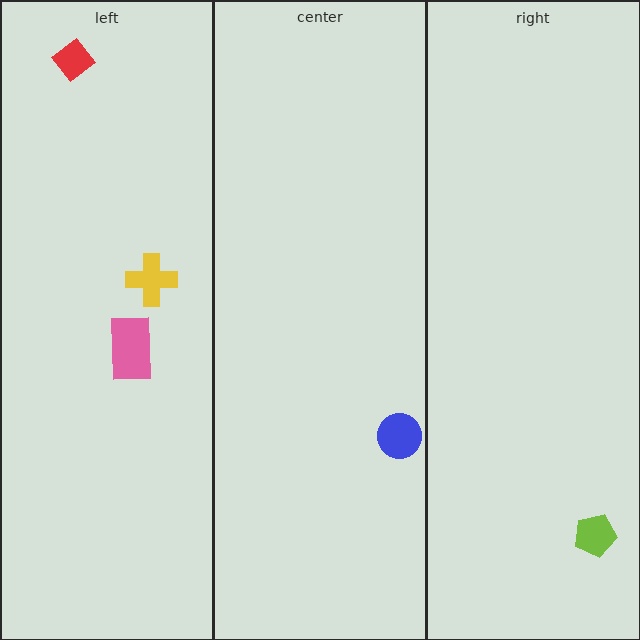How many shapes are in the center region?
1.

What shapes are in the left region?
The yellow cross, the pink rectangle, the red diamond.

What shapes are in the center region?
The blue circle.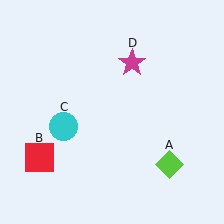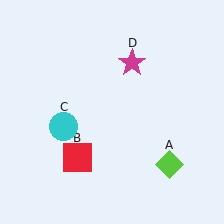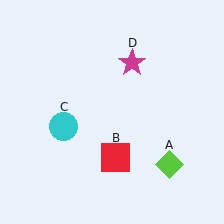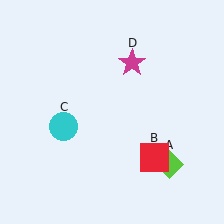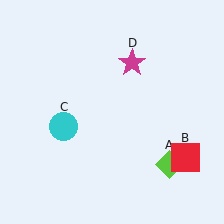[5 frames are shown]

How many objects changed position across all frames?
1 object changed position: red square (object B).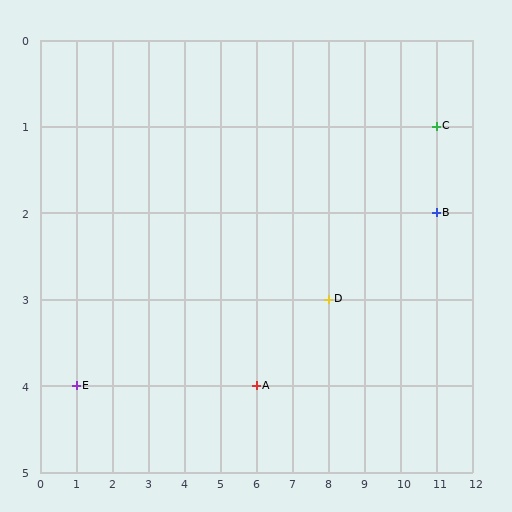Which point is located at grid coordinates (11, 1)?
Point C is at (11, 1).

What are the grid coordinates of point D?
Point D is at grid coordinates (8, 3).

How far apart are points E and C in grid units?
Points E and C are 10 columns and 3 rows apart (about 10.4 grid units diagonally).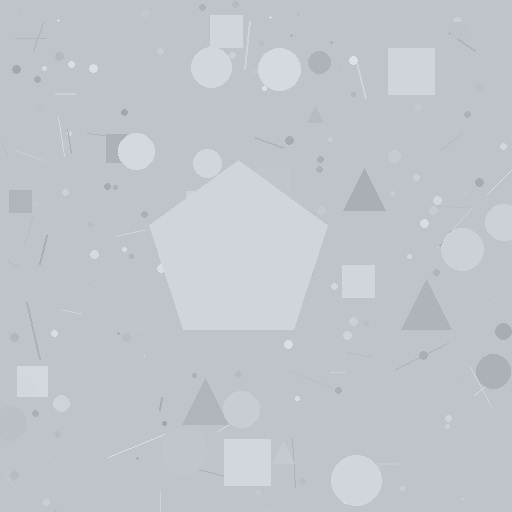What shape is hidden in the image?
A pentagon is hidden in the image.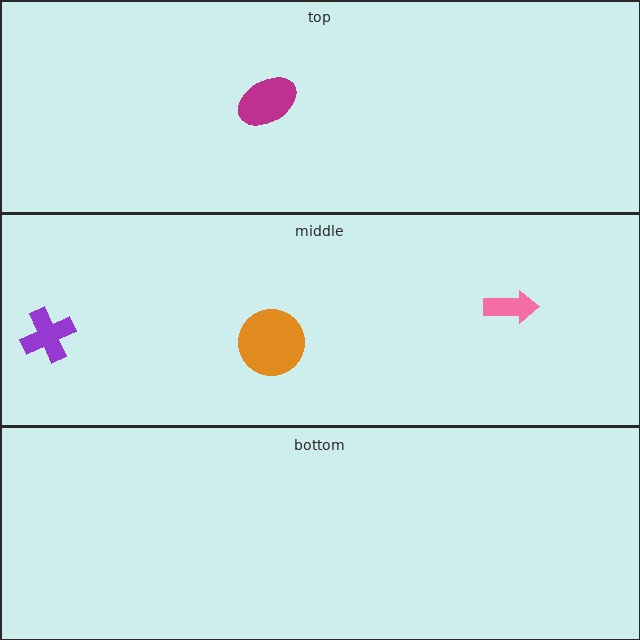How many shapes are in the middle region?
3.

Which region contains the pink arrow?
The middle region.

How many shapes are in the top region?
1.